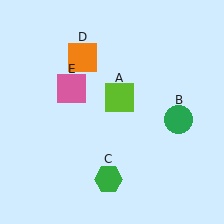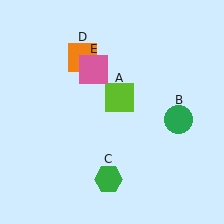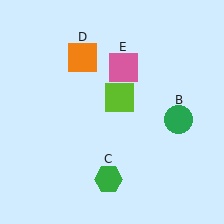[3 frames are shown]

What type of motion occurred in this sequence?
The pink square (object E) rotated clockwise around the center of the scene.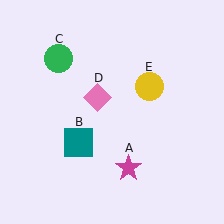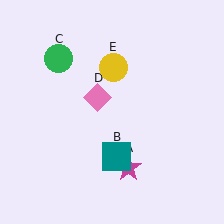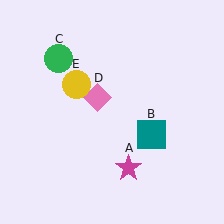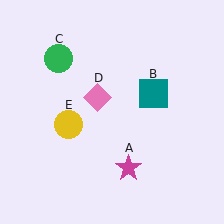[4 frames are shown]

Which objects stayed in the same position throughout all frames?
Magenta star (object A) and green circle (object C) and pink diamond (object D) remained stationary.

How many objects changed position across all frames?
2 objects changed position: teal square (object B), yellow circle (object E).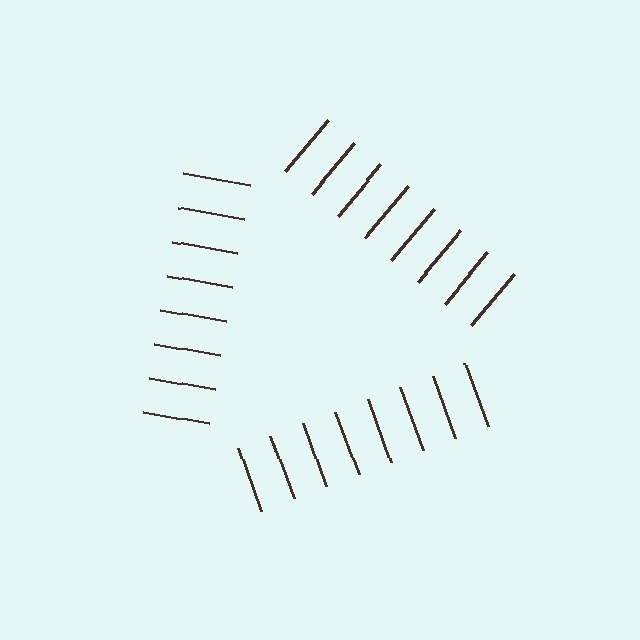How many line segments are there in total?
24 — 8 along each of the 3 edges.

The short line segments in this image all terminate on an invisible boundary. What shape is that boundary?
An illusory triangle — the line segments terminate on its edges but no continuous stroke is drawn.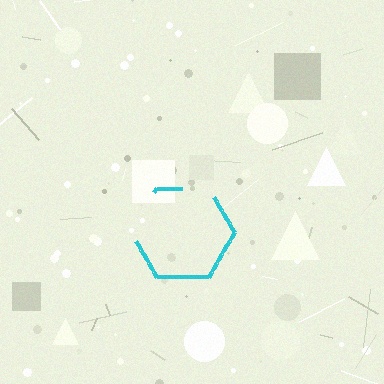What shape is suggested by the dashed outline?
The dashed outline suggests a hexagon.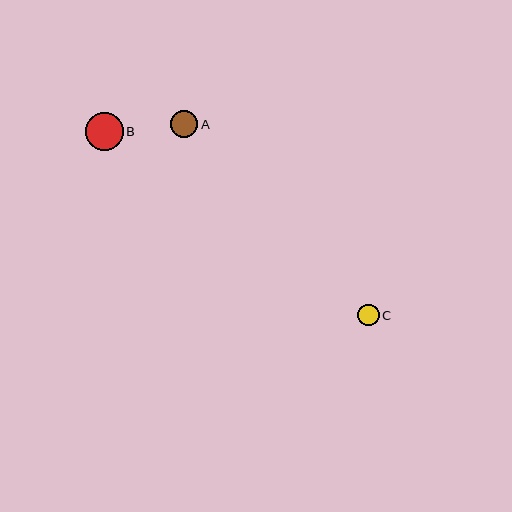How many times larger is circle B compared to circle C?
Circle B is approximately 1.8 times the size of circle C.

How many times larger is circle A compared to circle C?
Circle A is approximately 1.3 times the size of circle C.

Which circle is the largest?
Circle B is the largest with a size of approximately 38 pixels.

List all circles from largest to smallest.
From largest to smallest: B, A, C.